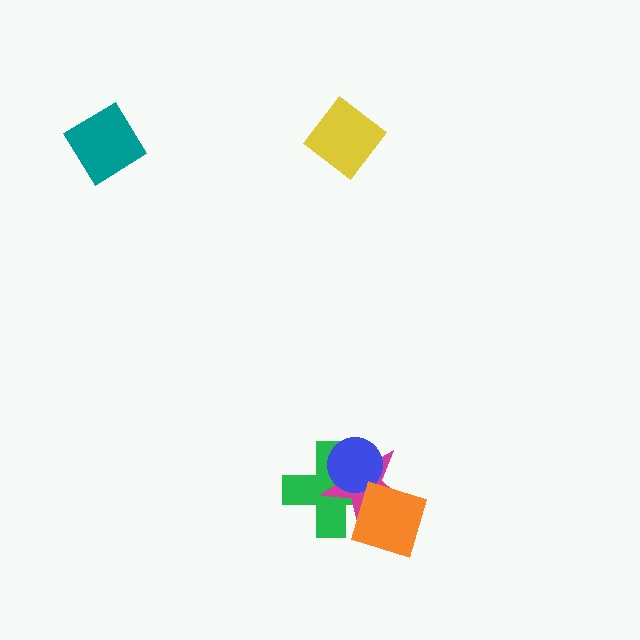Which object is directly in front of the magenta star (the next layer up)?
The blue circle is directly in front of the magenta star.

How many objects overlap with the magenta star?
3 objects overlap with the magenta star.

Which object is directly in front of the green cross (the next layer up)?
The magenta star is directly in front of the green cross.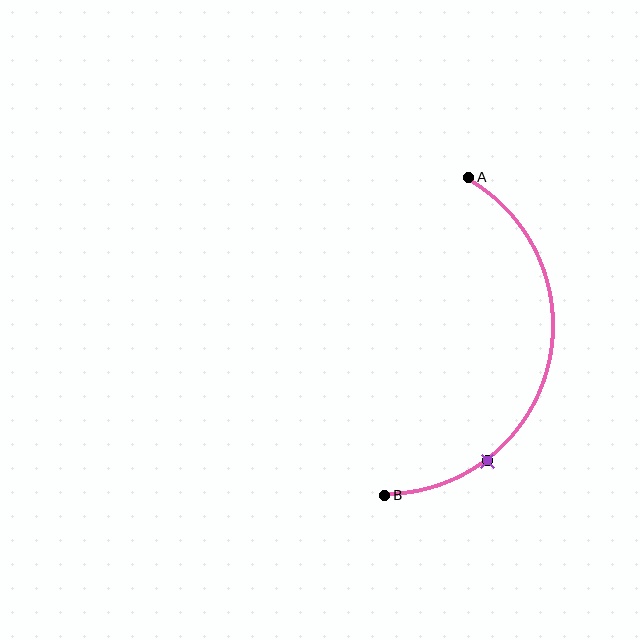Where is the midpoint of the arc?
The arc midpoint is the point on the curve farthest from the straight line joining A and B. It sits to the right of that line.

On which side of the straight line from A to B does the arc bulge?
The arc bulges to the right of the straight line connecting A and B.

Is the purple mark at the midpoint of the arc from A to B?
No. The purple mark lies on the arc but is closer to endpoint B. The arc midpoint would be at the point on the curve equidistant along the arc from both A and B.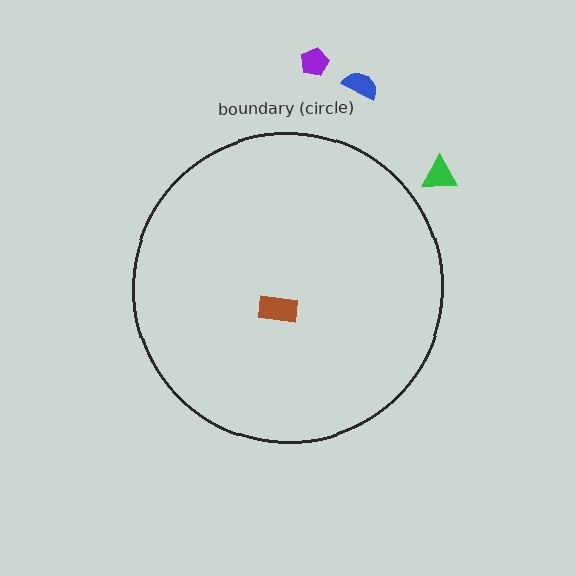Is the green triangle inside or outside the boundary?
Outside.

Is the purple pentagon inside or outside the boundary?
Outside.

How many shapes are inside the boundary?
1 inside, 3 outside.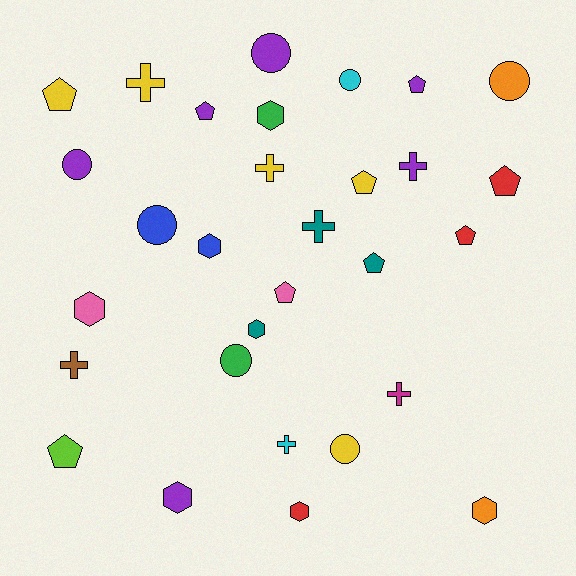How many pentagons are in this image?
There are 9 pentagons.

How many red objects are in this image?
There are 3 red objects.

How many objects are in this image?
There are 30 objects.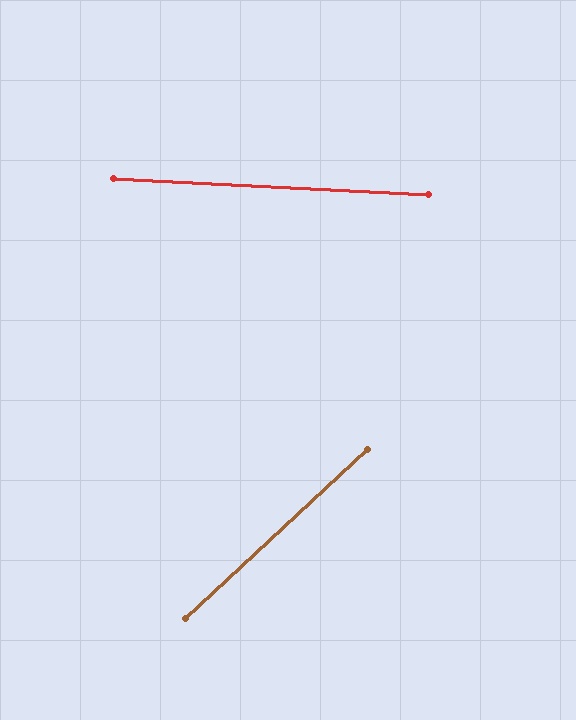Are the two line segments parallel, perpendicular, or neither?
Neither parallel nor perpendicular — they differ by about 46°.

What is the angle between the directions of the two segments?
Approximately 46 degrees.